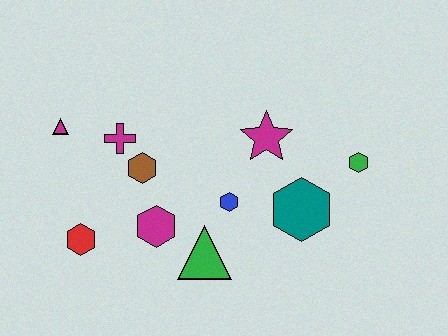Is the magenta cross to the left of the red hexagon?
No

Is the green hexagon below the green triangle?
No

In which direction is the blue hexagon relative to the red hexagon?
The blue hexagon is to the right of the red hexagon.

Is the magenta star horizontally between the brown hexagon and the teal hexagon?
Yes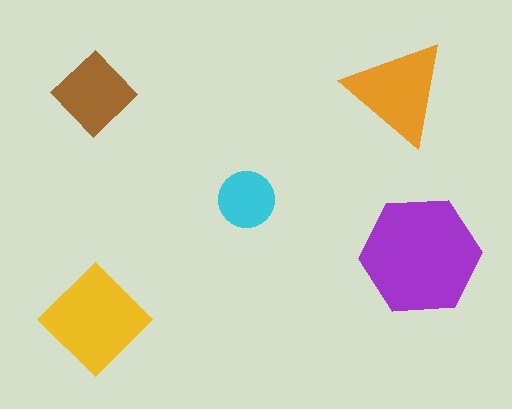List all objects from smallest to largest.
The cyan circle, the brown diamond, the orange triangle, the yellow diamond, the purple hexagon.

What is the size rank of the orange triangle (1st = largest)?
3rd.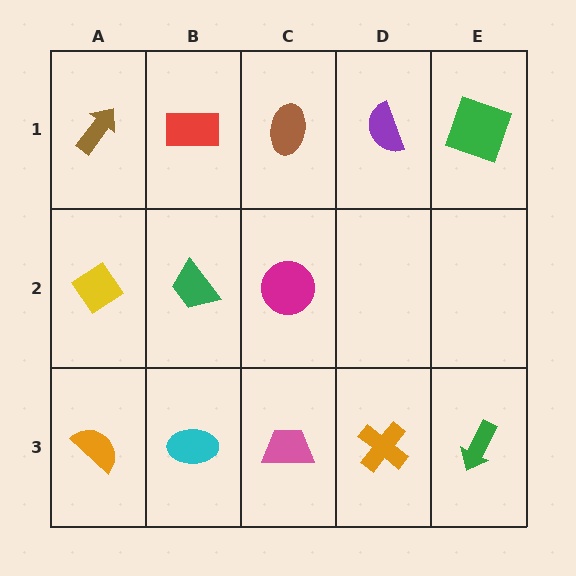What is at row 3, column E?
A green arrow.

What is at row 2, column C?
A magenta circle.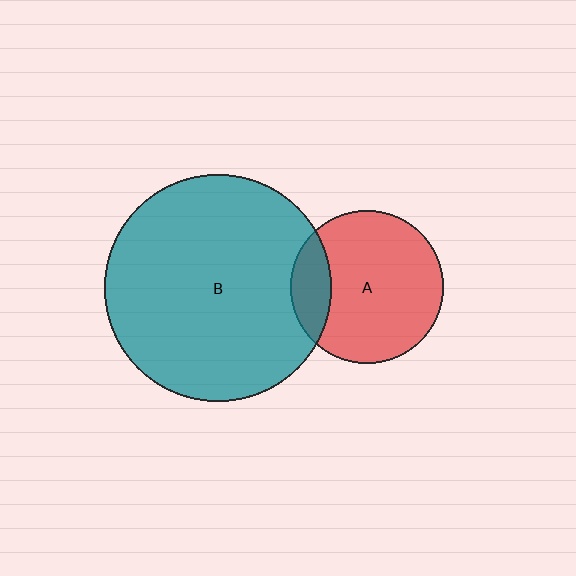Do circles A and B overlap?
Yes.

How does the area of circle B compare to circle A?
Approximately 2.2 times.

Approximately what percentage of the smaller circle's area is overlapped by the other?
Approximately 20%.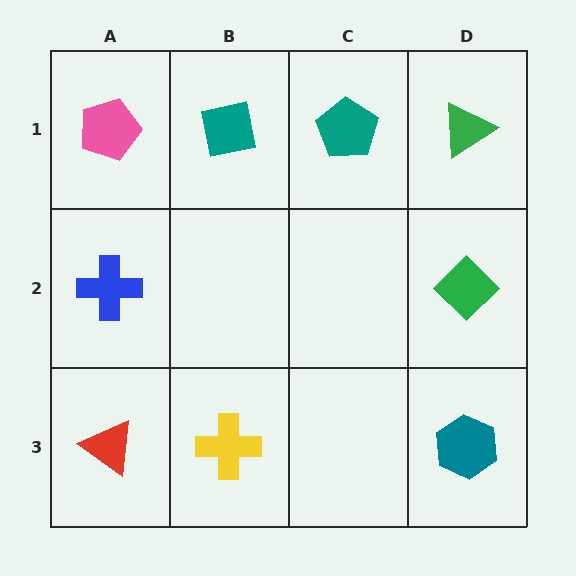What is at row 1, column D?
A green triangle.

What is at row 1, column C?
A teal pentagon.